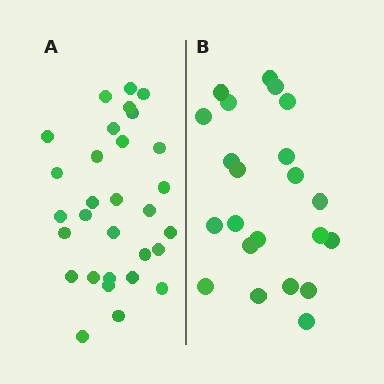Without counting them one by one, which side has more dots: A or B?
Region A (the left region) has more dots.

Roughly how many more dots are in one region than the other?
Region A has roughly 8 or so more dots than region B.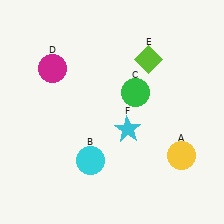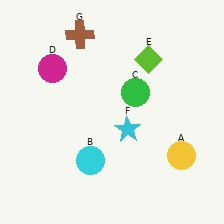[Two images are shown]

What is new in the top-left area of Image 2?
A brown cross (G) was added in the top-left area of Image 2.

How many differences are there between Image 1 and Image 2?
There is 1 difference between the two images.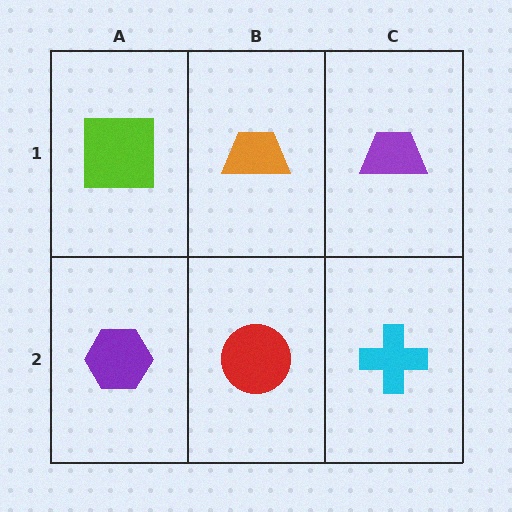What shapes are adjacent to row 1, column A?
A purple hexagon (row 2, column A), an orange trapezoid (row 1, column B).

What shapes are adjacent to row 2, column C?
A purple trapezoid (row 1, column C), a red circle (row 2, column B).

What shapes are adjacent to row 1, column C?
A cyan cross (row 2, column C), an orange trapezoid (row 1, column B).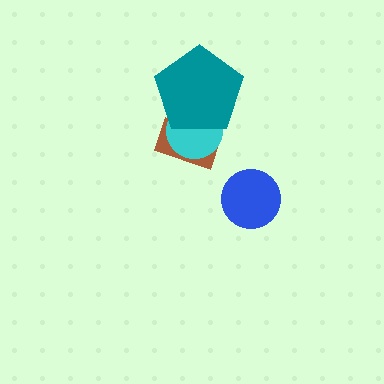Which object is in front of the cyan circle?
The teal pentagon is in front of the cyan circle.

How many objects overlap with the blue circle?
0 objects overlap with the blue circle.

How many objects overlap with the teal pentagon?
2 objects overlap with the teal pentagon.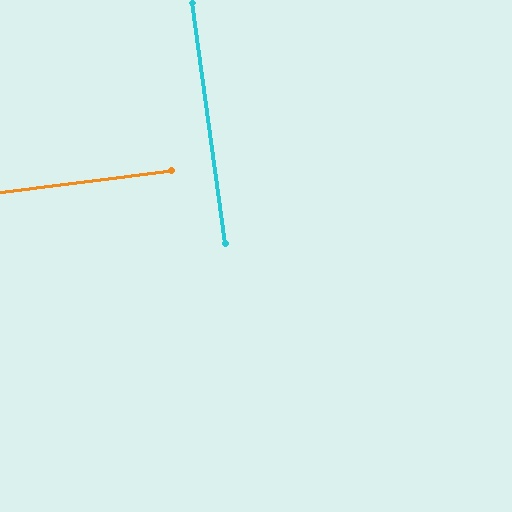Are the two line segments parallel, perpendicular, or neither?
Perpendicular — they meet at approximately 90°.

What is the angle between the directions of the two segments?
Approximately 90 degrees.